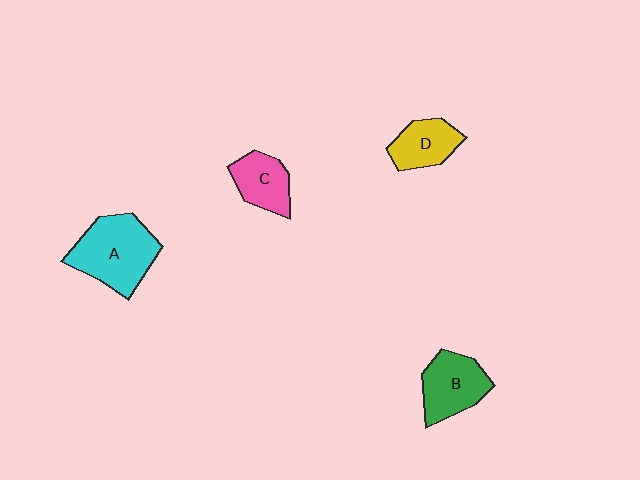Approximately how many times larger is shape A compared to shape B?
Approximately 1.4 times.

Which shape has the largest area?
Shape A (cyan).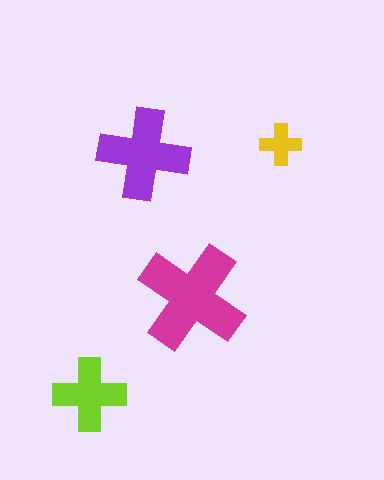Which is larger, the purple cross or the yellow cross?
The purple one.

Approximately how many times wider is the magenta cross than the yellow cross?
About 2.5 times wider.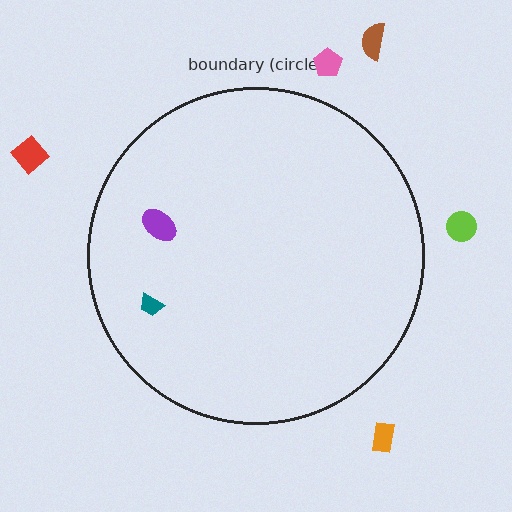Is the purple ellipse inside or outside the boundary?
Inside.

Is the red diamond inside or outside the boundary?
Outside.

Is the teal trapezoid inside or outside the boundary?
Inside.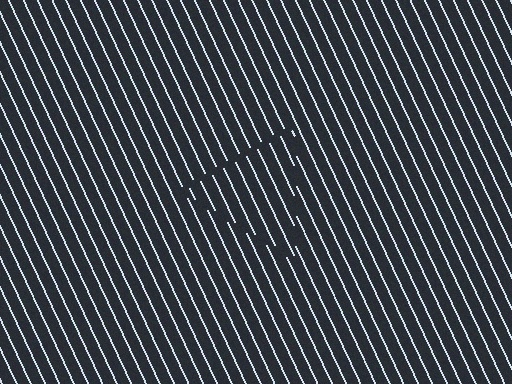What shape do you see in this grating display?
An illusory triangle. The interior of the shape contains the same grating, shifted by half a period — the contour is defined by the phase discontinuity where line-ends from the inner and outer gratings abut.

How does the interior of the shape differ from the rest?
The interior of the shape contains the same grating, shifted by half a period — the contour is defined by the phase discontinuity where line-ends from the inner and outer gratings abut.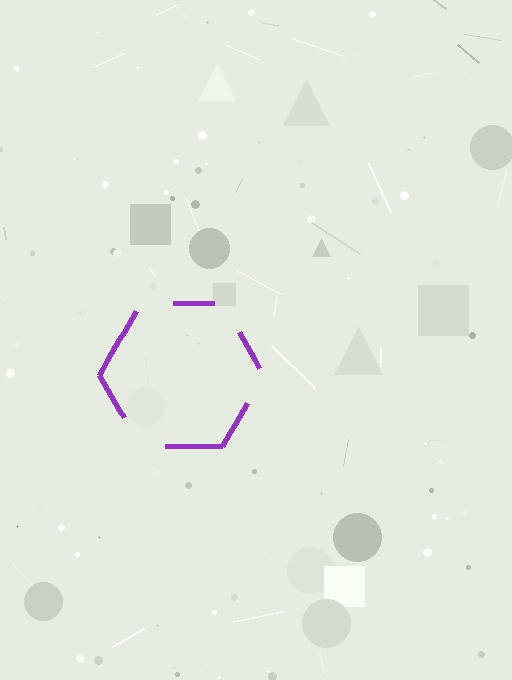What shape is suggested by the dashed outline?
The dashed outline suggests a hexagon.